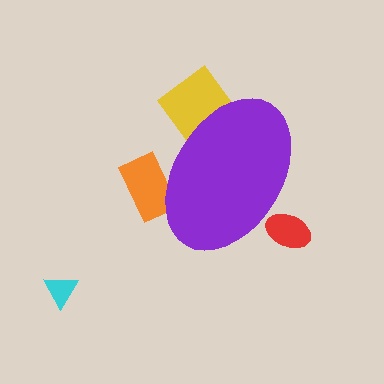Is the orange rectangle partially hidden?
Yes, the orange rectangle is partially hidden behind the purple ellipse.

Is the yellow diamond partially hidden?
Yes, the yellow diamond is partially hidden behind the purple ellipse.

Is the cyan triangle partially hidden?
No, the cyan triangle is fully visible.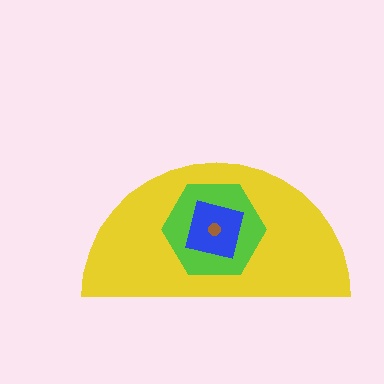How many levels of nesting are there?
4.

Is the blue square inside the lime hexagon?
Yes.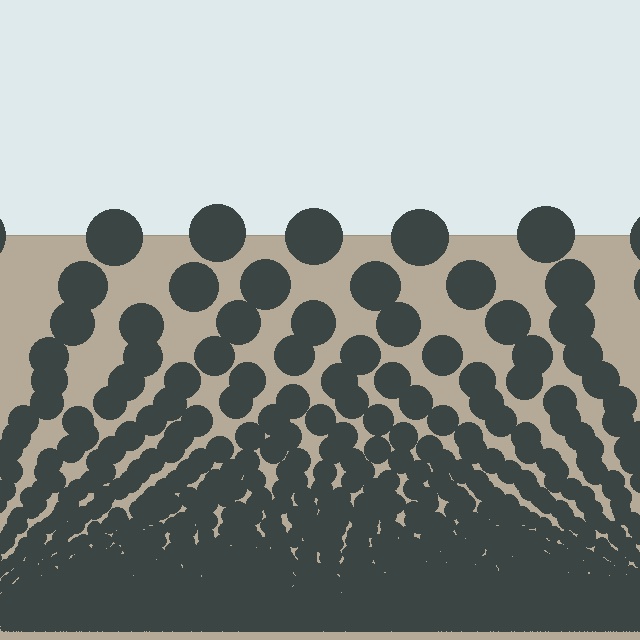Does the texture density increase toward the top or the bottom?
Density increases toward the bottom.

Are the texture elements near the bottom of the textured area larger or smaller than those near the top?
Smaller. The gradient is inverted — elements near the bottom are smaller and denser.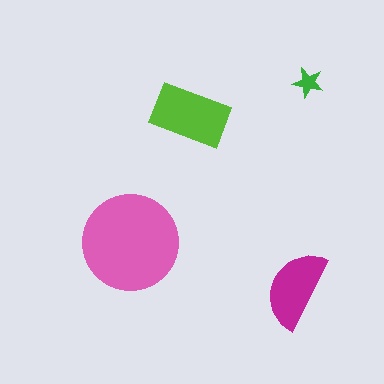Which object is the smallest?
The green star.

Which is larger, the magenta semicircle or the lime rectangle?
The lime rectangle.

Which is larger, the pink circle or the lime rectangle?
The pink circle.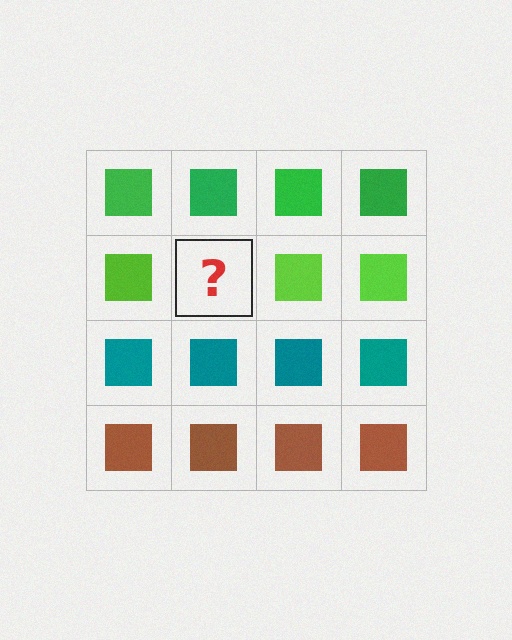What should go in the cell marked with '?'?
The missing cell should contain a lime square.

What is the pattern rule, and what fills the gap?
The rule is that each row has a consistent color. The gap should be filled with a lime square.